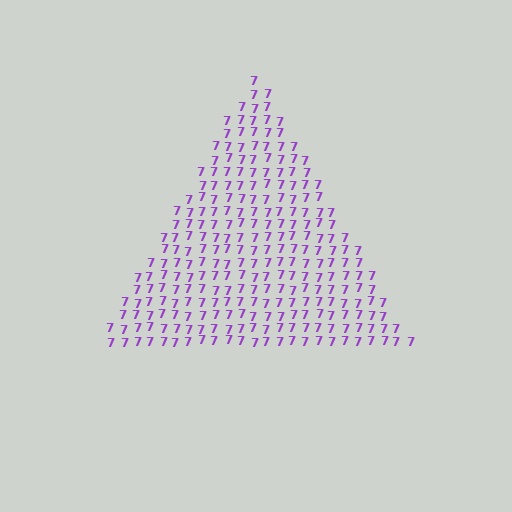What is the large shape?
The large shape is a triangle.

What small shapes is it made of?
It is made of small digit 7's.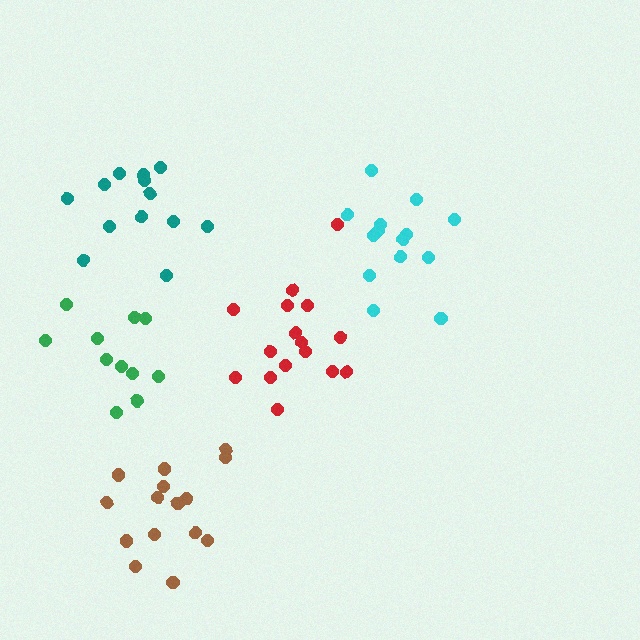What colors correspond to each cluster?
The clusters are colored: cyan, red, teal, brown, green.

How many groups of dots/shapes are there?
There are 5 groups.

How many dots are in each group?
Group 1: 14 dots, Group 2: 16 dots, Group 3: 13 dots, Group 4: 15 dots, Group 5: 11 dots (69 total).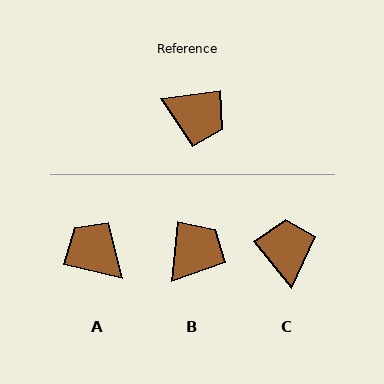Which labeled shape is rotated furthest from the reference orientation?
A, about 159 degrees away.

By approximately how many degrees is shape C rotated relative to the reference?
Approximately 121 degrees counter-clockwise.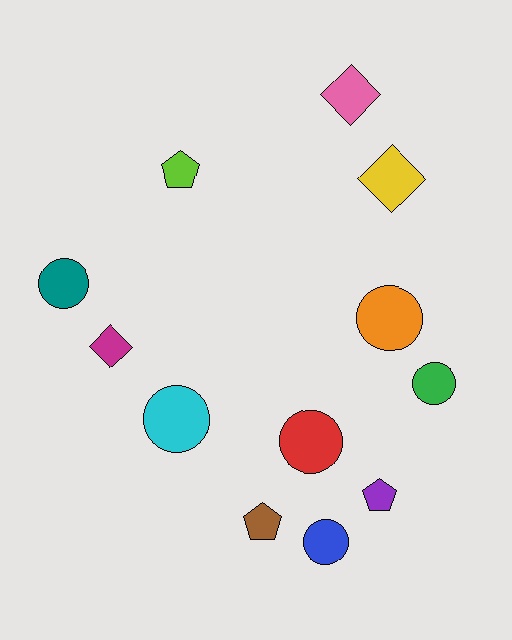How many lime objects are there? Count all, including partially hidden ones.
There is 1 lime object.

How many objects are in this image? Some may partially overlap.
There are 12 objects.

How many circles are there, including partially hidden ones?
There are 6 circles.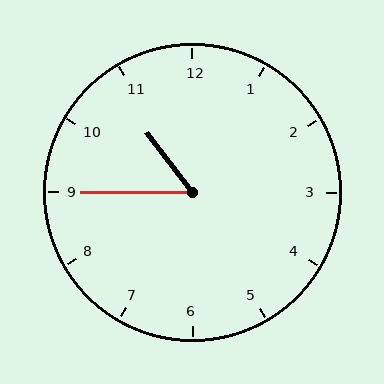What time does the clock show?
10:45.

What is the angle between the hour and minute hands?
Approximately 52 degrees.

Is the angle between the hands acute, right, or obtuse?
It is acute.